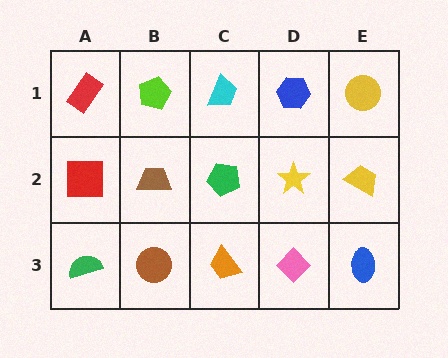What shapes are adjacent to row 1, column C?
A green pentagon (row 2, column C), a lime pentagon (row 1, column B), a blue hexagon (row 1, column D).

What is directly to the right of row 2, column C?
A yellow star.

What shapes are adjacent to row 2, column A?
A red rectangle (row 1, column A), a green semicircle (row 3, column A), a brown trapezoid (row 2, column B).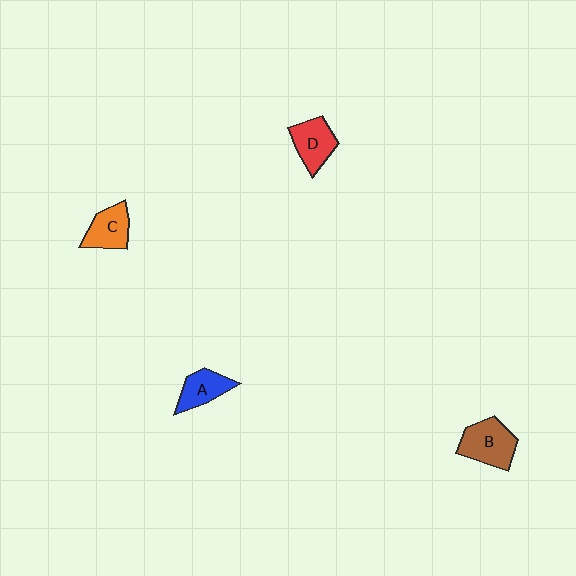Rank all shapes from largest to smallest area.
From largest to smallest: B (brown), D (red), C (orange), A (blue).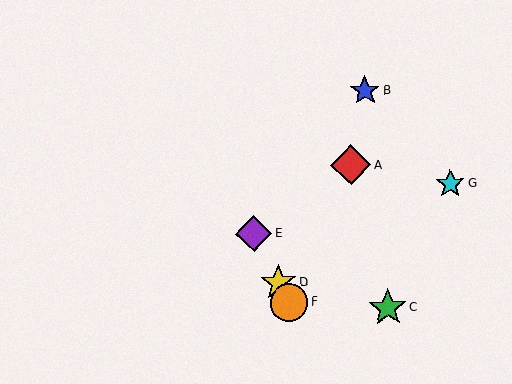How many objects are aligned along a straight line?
3 objects (D, E, F) are aligned along a straight line.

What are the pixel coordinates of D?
Object D is at (279, 282).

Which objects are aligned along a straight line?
Objects D, E, F are aligned along a straight line.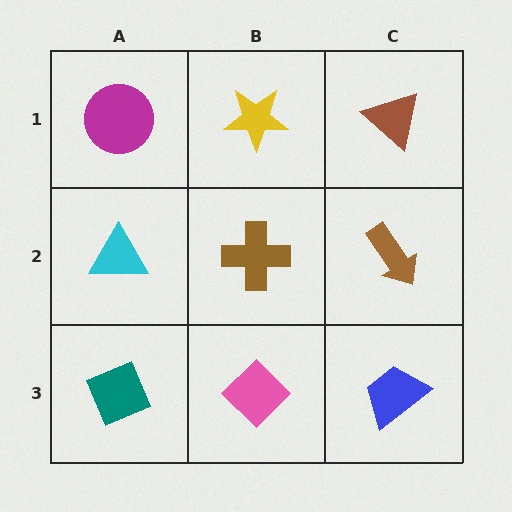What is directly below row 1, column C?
A brown arrow.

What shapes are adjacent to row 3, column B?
A brown cross (row 2, column B), a teal diamond (row 3, column A), a blue trapezoid (row 3, column C).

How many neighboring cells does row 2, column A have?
3.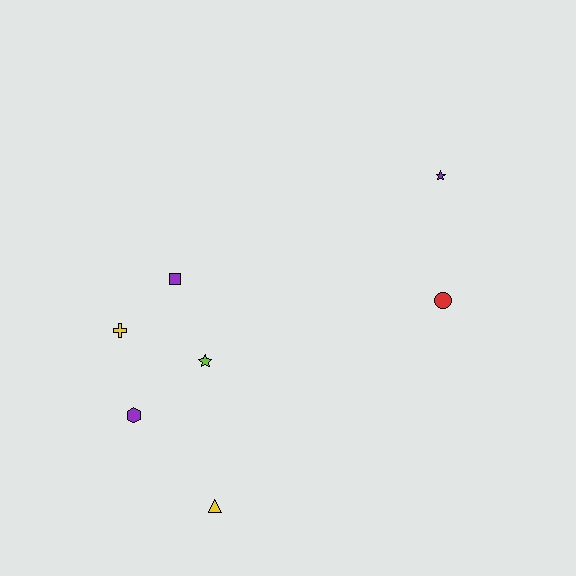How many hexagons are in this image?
There is 1 hexagon.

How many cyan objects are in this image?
There are no cyan objects.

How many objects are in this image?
There are 7 objects.